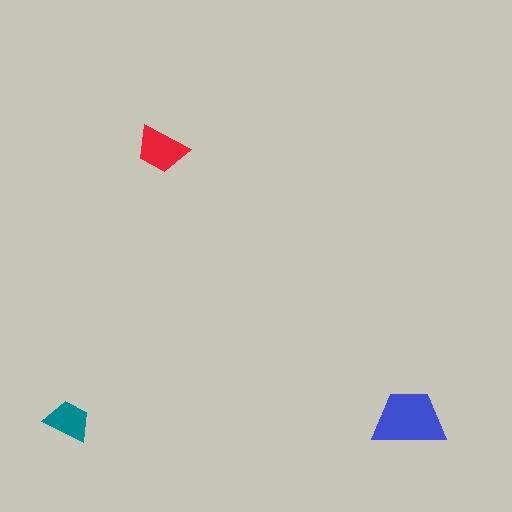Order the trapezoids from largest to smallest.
the blue one, the red one, the teal one.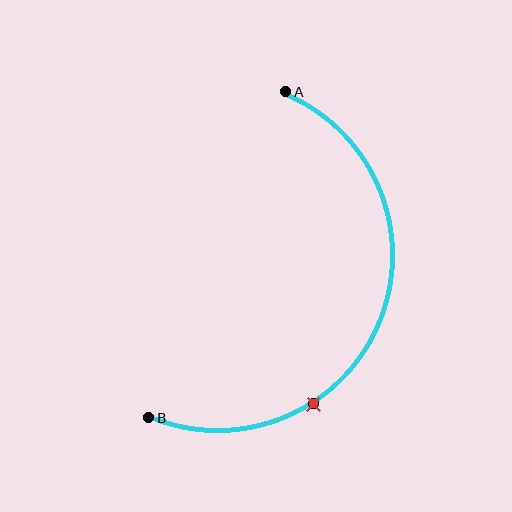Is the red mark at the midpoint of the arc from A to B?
No. The red mark lies on the arc but is closer to endpoint B. The arc midpoint would be at the point on the curve equidistant along the arc from both A and B.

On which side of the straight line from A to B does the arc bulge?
The arc bulges to the right of the straight line connecting A and B.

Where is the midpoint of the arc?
The arc midpoint is the point on the curve farthest from the straight line joining A and B. It sits to the right of that line.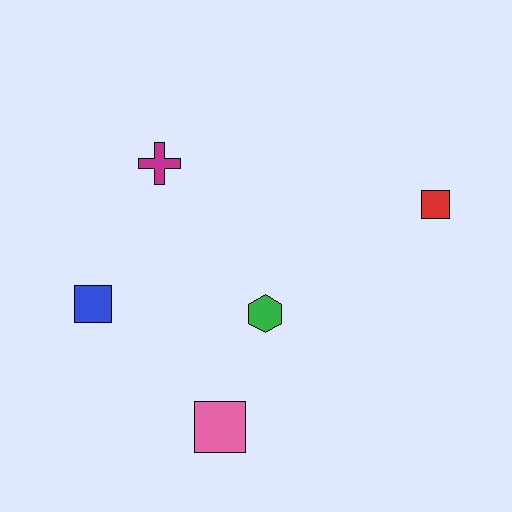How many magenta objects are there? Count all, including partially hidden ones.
There is 1 magenta object.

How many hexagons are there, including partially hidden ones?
There is 1 hexagon.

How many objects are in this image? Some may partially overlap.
There are 5 objects.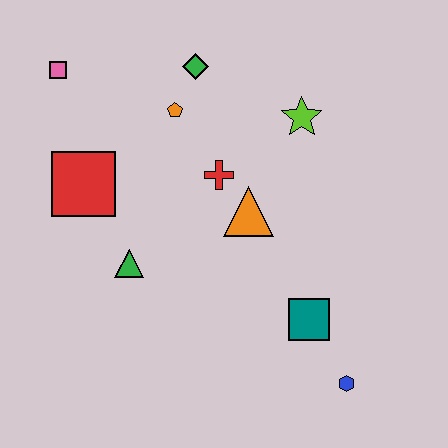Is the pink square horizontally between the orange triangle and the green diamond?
No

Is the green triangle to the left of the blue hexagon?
Yes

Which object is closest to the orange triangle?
The red cross is closest to the orange triangle.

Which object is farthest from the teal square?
The pink square is farthest from the teal square.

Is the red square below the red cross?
Yes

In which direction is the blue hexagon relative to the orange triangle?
The blue hexagon is below the orange triangle.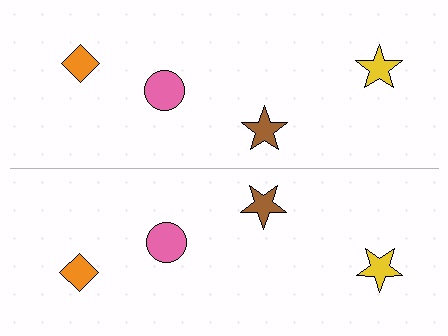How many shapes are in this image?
There are 8 shapes in this image.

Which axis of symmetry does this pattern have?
The pattern has a horizontal axis of symmetry running through the center of the image.